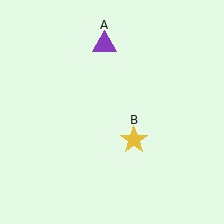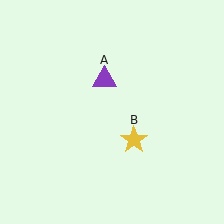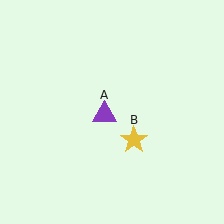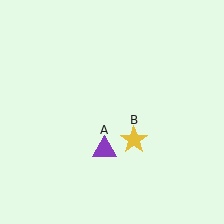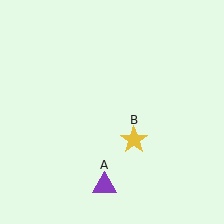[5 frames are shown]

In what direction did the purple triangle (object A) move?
The purple triangle (object A) moved down.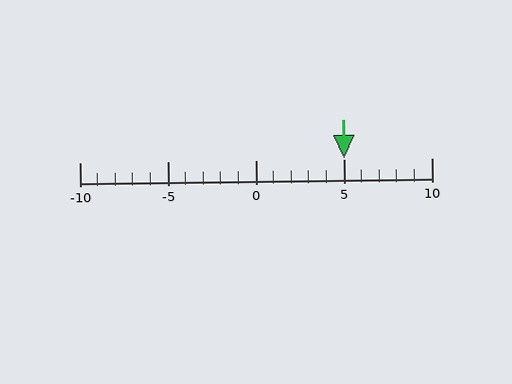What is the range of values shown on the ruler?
The ruler shows values from -10 to 10.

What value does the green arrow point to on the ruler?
The green arrow points to approximately 5.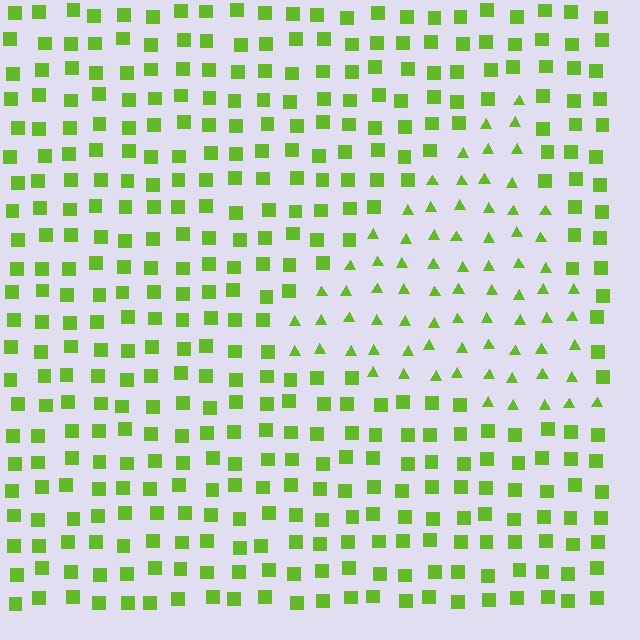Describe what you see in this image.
The image is filled with small lime elements arranged in a uniform grid. A triangle-shaped region contains triangles, while the surrounding area contains squares. The boundary is defined purely by the change in element shape.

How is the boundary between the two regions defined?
The boundary is defined by a change in element shape: triangles inside vs. squares outside. All elements share the same color and spacing.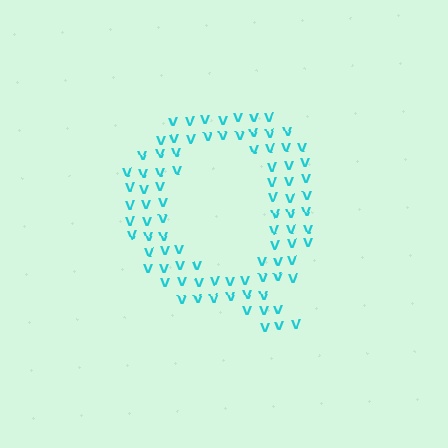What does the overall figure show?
The overall figure shows the letter Q.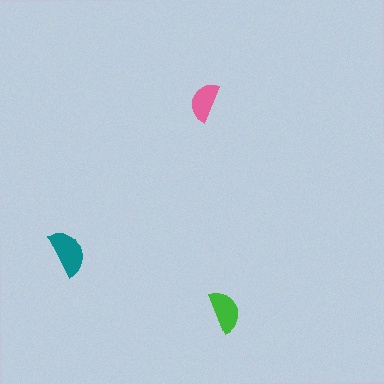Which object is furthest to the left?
The teal semicircle is leftmost.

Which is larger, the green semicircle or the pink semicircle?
The green one.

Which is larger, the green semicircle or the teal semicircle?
The teal one.